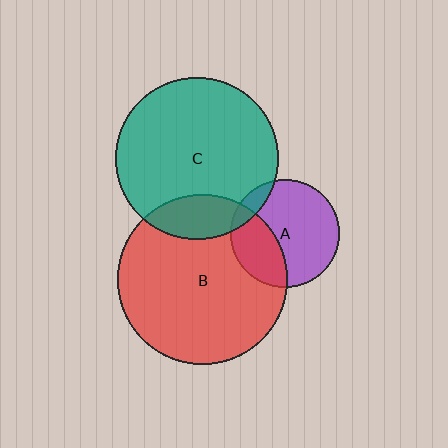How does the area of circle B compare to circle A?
Approximately 2.5 times.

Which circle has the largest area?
Circle B (red).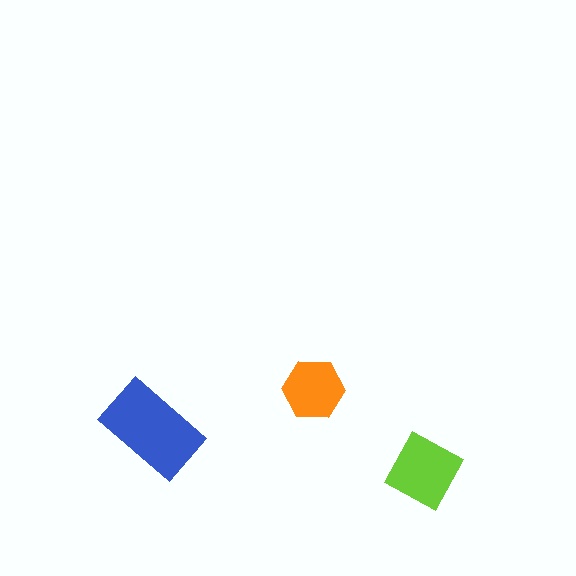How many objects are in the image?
There are 3 objects in the image.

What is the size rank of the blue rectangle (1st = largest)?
1st.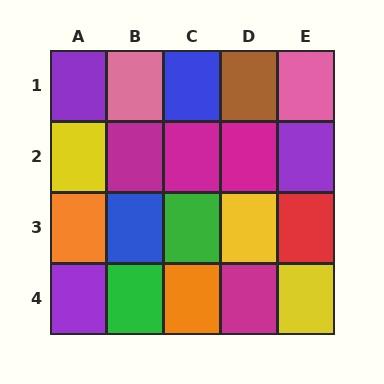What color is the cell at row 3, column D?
Yellow.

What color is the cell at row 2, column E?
Purple.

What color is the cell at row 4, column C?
Orange.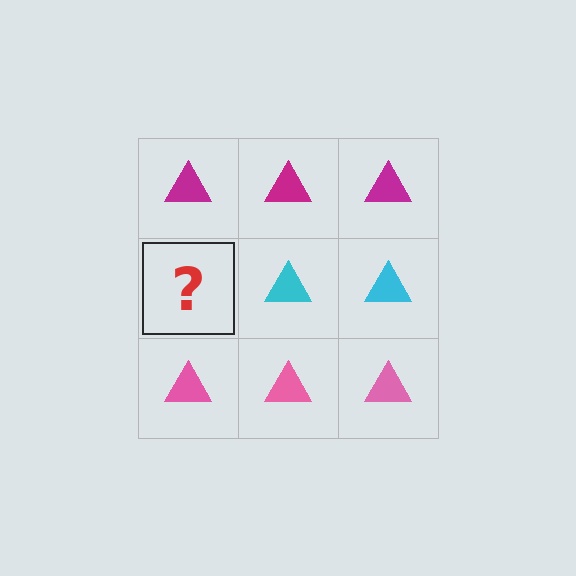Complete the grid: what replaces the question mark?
The question mark should be replaced with a cyan triangle.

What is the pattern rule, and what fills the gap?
The rule is that each row has a consistent color. The gap should be filled with a cyan triangle.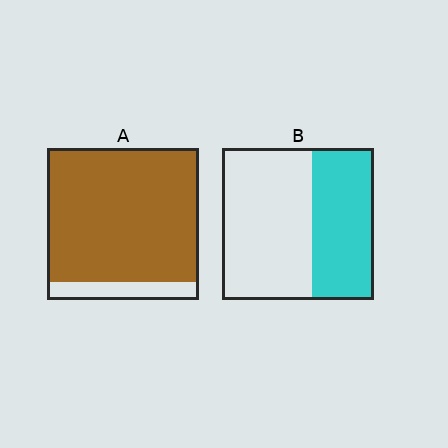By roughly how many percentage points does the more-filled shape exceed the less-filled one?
By roughly 45 percentage points (A over B).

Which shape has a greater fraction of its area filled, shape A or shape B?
Shape A.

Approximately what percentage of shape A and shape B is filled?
A is approximately 90% and B is approximately 40%.